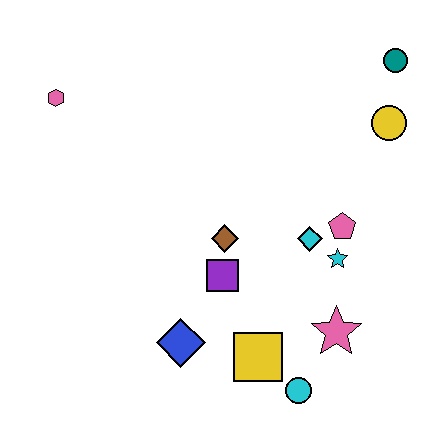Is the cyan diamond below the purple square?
No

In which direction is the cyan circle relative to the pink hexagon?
The cyan circle is below the pink hexagon.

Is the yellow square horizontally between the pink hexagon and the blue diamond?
No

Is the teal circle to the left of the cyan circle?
No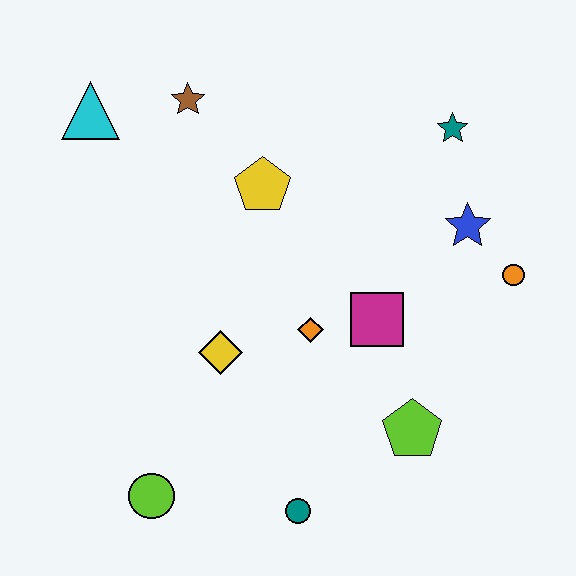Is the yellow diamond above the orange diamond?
No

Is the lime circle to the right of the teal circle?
No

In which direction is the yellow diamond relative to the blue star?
The yellow diamond is to the left of the blue star.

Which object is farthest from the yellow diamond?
The teal star is farthest from the yellow diamond.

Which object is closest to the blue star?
The orange circle is closest to the blue star.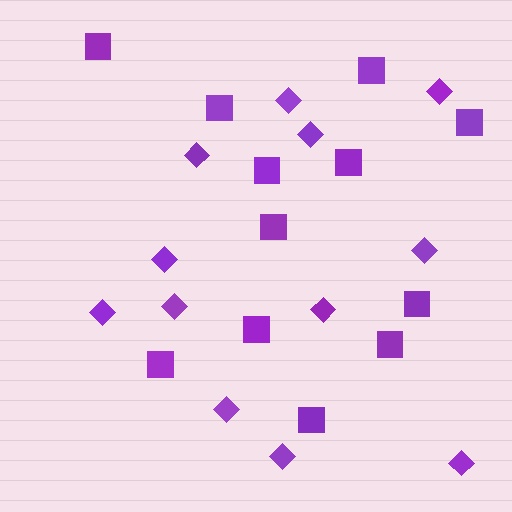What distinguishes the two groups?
There are 2 groups: one group of squares (12) and one group of diamonds (12).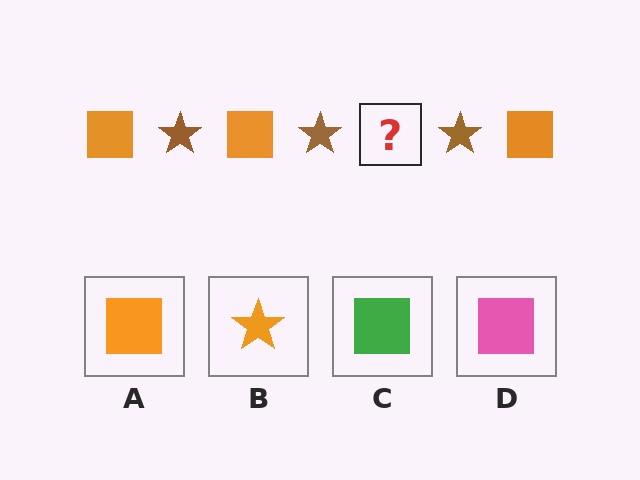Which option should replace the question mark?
Option A.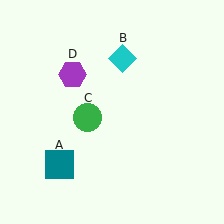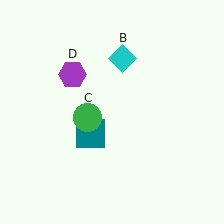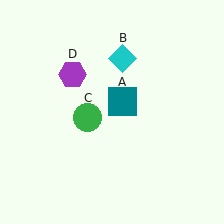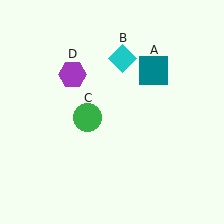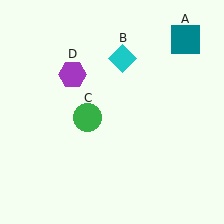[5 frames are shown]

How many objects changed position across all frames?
1 object changed position: teal square (object A).